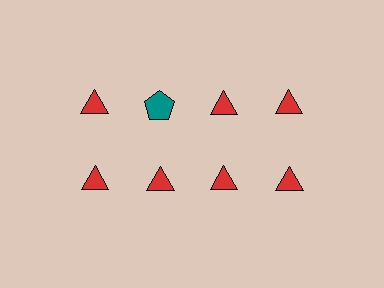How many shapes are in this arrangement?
There are 8 shapes arranged in a grid pattern.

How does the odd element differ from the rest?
It differs in both color (teal instead of red) and shape (pentagon instead of triangle).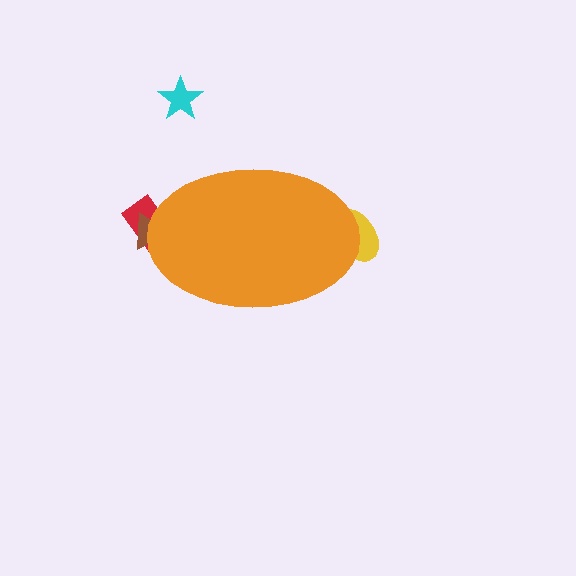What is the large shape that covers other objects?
An orange ellipse.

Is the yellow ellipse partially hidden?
Yes, the yellow ellipse is partially hidden behind the orange ellipse.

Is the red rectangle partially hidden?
Yes, the red rectangle is partially hidden behind the orange ellipse.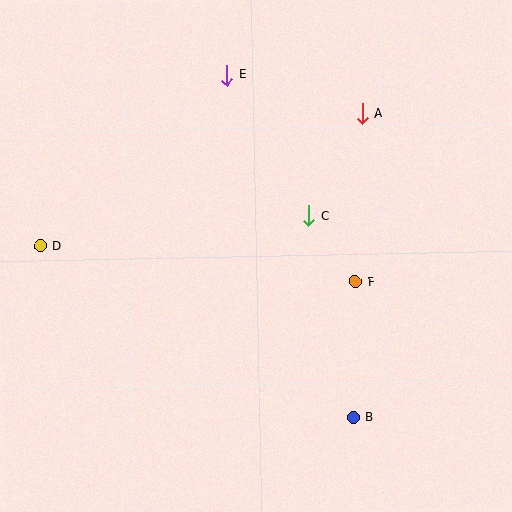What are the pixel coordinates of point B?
Point B is at (354, 417).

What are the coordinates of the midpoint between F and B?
The midpoint between F and B is at (354, 350).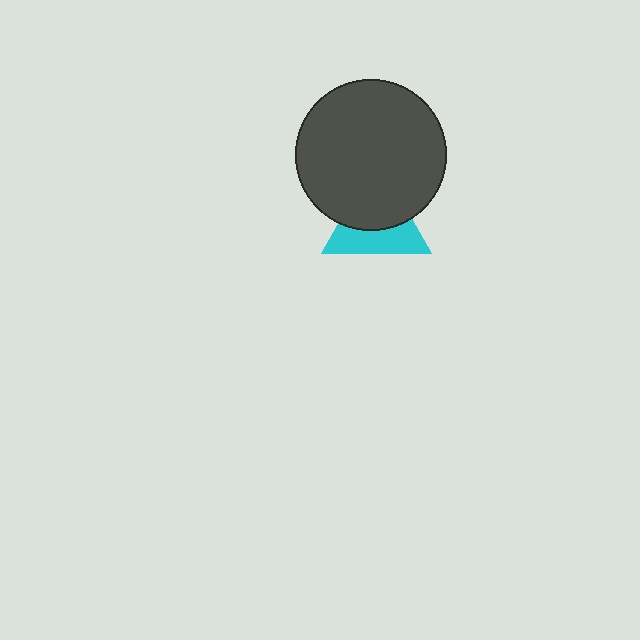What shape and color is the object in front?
The object in front is a dark gray circle.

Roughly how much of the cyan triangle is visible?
About half of it is visible (roughly 47%).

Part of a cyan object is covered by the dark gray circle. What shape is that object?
It is a triangle.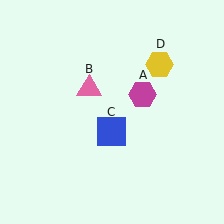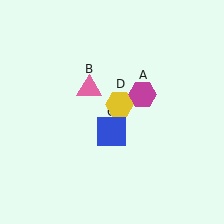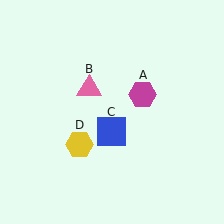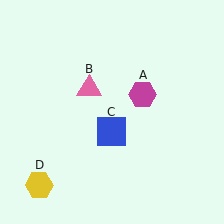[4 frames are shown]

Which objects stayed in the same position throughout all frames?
Magenta hexagon (object A) and pink triangle (object B) and blue square (object C) remained stationary.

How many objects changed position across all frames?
1 object changed position: yellow hexagon (object D).